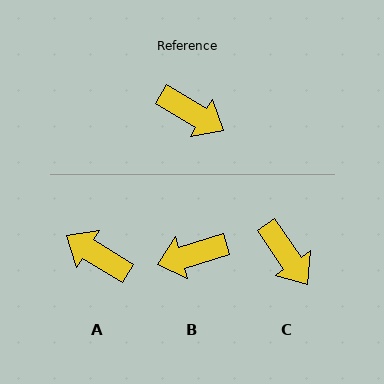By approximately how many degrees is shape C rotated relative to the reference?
Approximately 25 degrees clockwise.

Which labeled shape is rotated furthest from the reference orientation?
A, about 179 degrees away.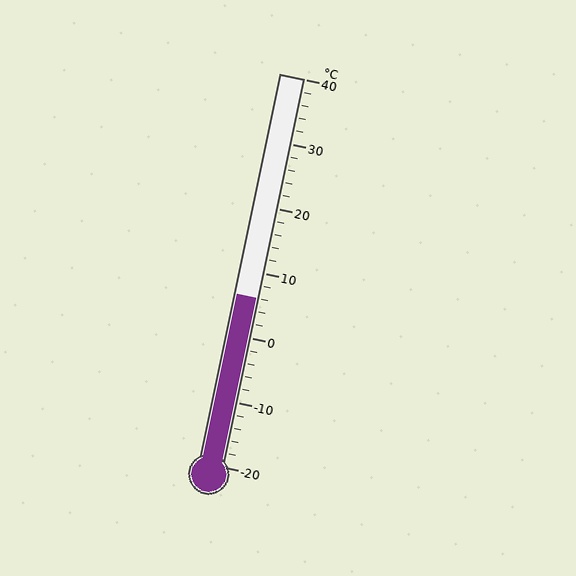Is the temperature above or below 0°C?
The temperature is above 0°C.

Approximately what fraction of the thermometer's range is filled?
The thermometer is filled to approximately 45% of its range.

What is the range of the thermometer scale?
The thermometer scale ranges from -20°C to 40°C.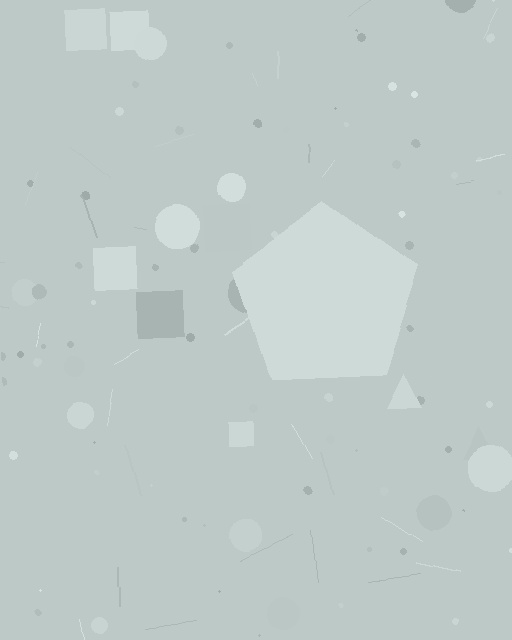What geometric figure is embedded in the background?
A pentagon is embedded in the background.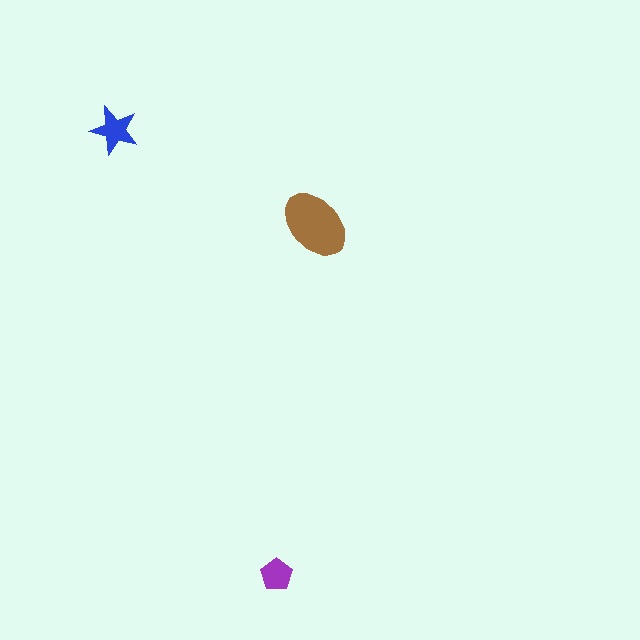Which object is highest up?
The blue star is topmost.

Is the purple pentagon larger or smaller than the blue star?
Smaller.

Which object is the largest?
The brown ellipse.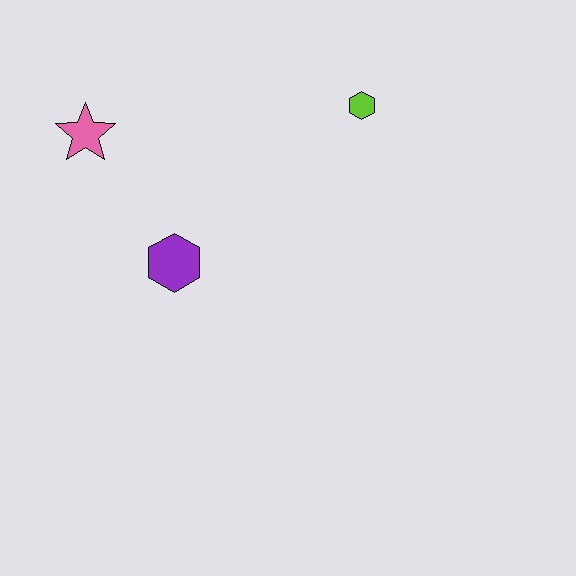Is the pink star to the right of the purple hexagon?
No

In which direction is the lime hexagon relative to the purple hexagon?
The lime hexagon is to the right of the purple hexagon.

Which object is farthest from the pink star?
The lime hexagon is farthest from the pink star.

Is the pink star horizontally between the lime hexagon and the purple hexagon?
No